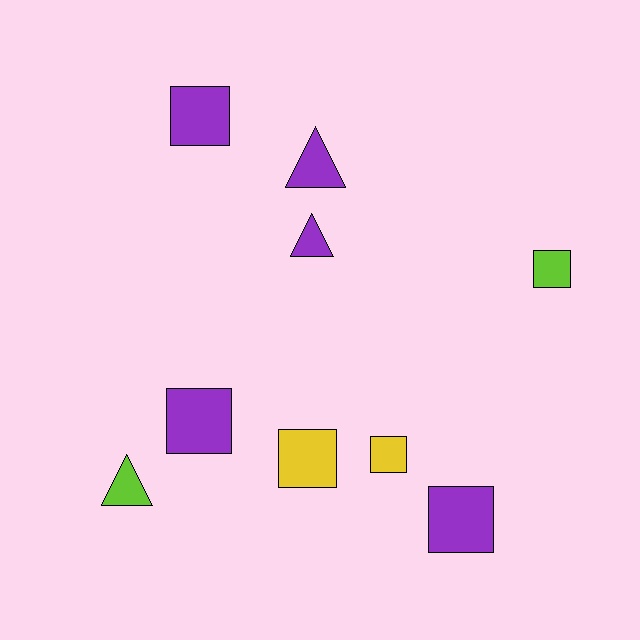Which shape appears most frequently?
Square, with 6 objects.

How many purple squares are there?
There are 3 purple squares.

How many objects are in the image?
There are 9 objects.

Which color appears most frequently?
Purple, with 5 objects.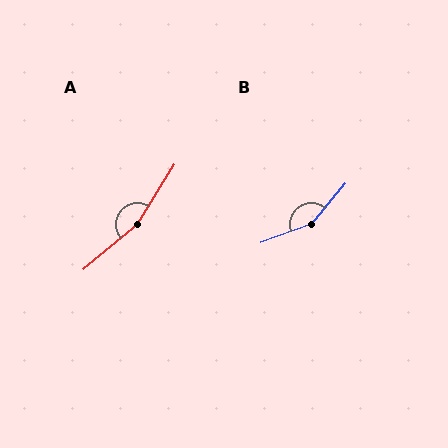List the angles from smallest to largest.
B (149°), A (162°).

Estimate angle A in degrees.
Approximately 162 degrees.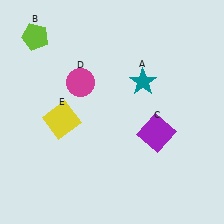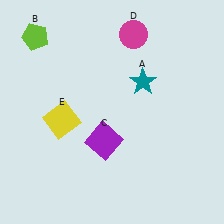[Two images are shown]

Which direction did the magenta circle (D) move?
The magenta circle (D) moved right.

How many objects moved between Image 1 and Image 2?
2 objects moved between the two images.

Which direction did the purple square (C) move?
The purple square (C) moved left.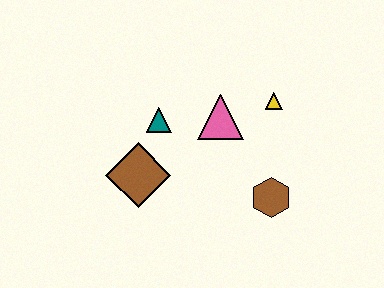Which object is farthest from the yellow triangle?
The brown diamond is farthest from the yellow triangle.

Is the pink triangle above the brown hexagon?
Yes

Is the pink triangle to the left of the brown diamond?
No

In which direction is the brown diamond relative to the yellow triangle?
The brown diamond is to the left of the yellow triangle.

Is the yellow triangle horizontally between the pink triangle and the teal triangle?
No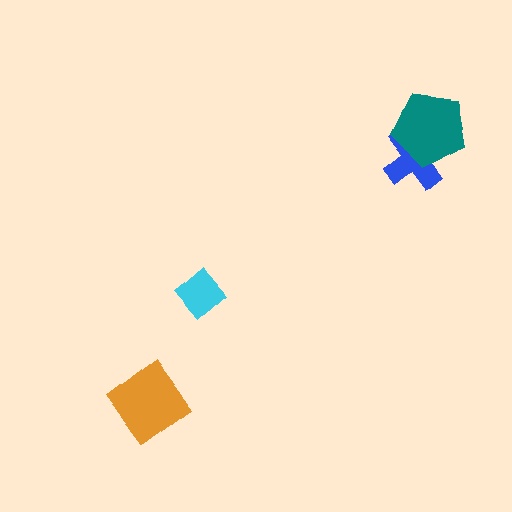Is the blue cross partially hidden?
Yes, it is partially covered by another shape.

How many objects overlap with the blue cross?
1 object overlaps with the blue cross.